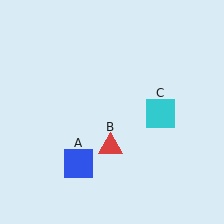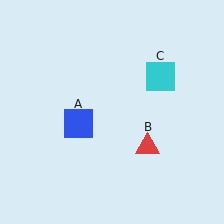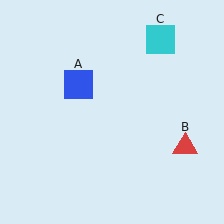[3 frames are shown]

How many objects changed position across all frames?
3 objects changed position: blue square (object A), red triangle (object B), cyan square (object C).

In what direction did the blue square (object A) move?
The blue square (object A) moved up.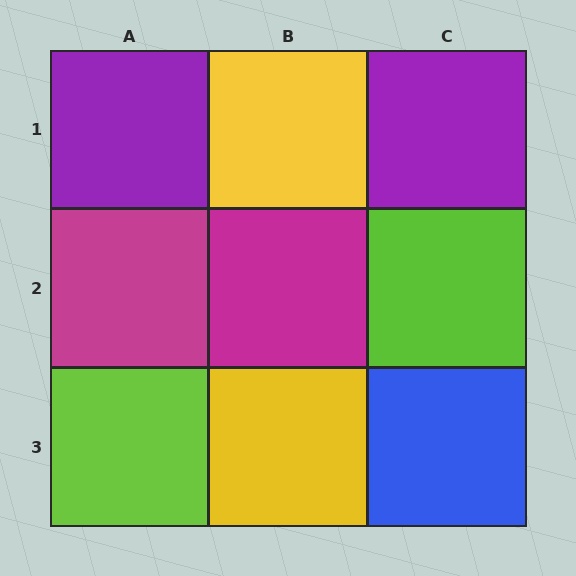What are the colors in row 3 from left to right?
Lime, yellow, blue.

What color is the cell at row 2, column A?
Magenta.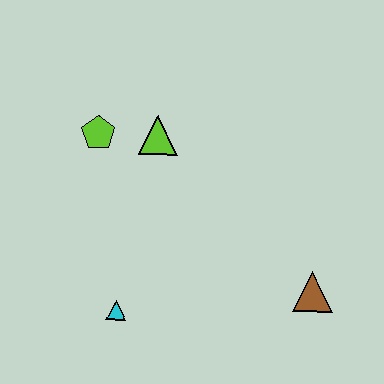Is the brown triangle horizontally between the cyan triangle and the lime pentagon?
No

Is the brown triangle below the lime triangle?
Yes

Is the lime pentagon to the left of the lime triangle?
Yes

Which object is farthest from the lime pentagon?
The brown triangle is farthest from the lime pentagon.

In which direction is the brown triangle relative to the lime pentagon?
The brown triangle is to the right of the lime pentagon.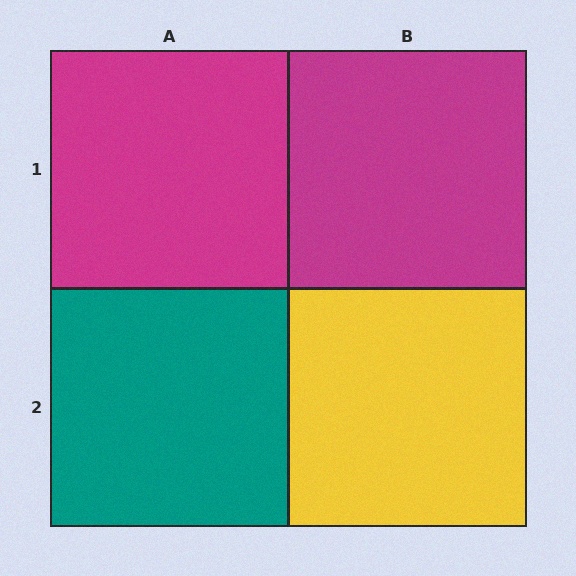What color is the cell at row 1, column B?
Magenta.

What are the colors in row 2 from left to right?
Teal, yellow.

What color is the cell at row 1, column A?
Magenta.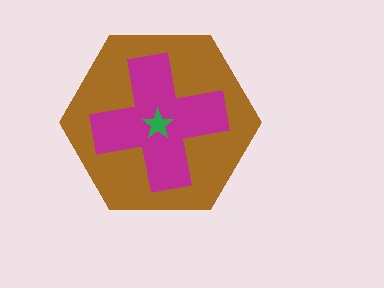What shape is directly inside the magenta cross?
The green star.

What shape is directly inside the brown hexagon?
The magenta cross.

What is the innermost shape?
The green star.